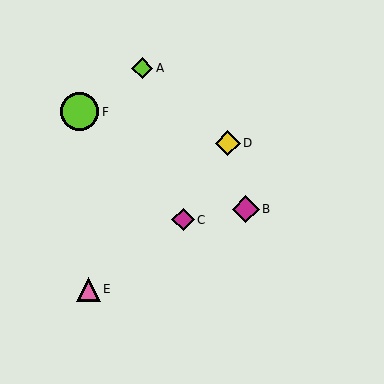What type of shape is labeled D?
Shape D is a yellow diamond.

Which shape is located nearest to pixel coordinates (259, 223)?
The magenta diamond (labeled B) at (246, 209) is nearest to that location.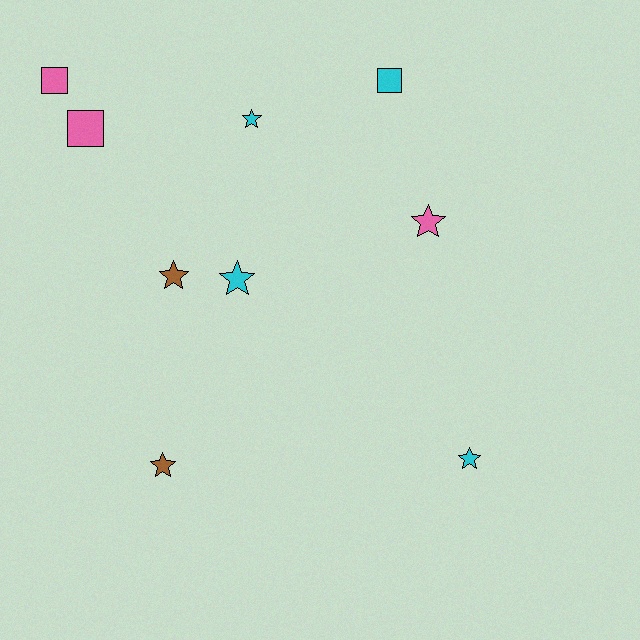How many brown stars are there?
There are 2 brown stars.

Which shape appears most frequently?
Star, with 6 objects.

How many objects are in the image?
There are 9 objects.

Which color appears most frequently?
Cyan, with 4 objects.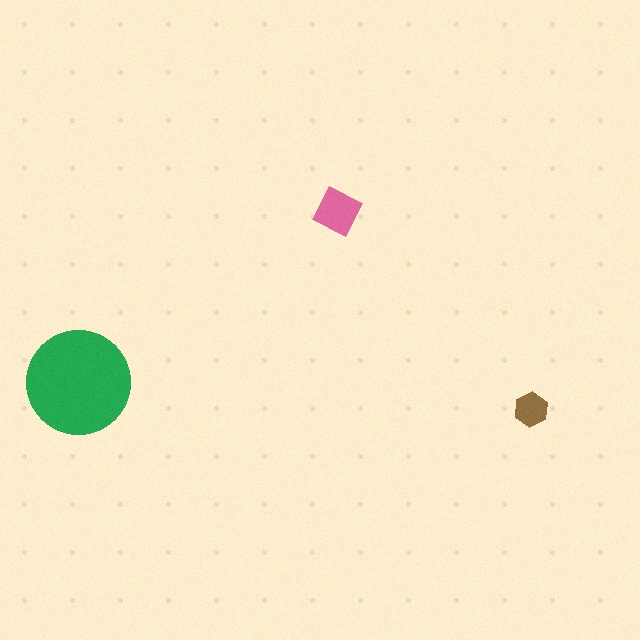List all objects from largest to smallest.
The green circle, the pink square, the brown hexagon.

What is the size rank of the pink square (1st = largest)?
2nd.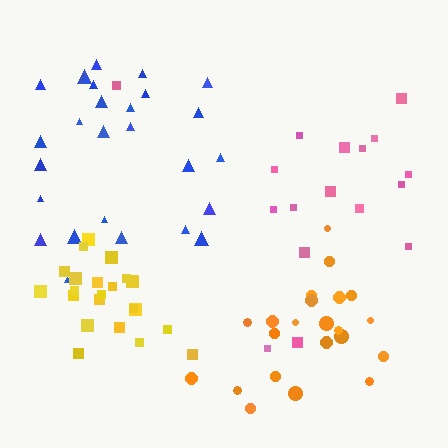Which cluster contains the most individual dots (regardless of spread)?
Blue (27).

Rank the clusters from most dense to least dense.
yellow, orange, blue, pink.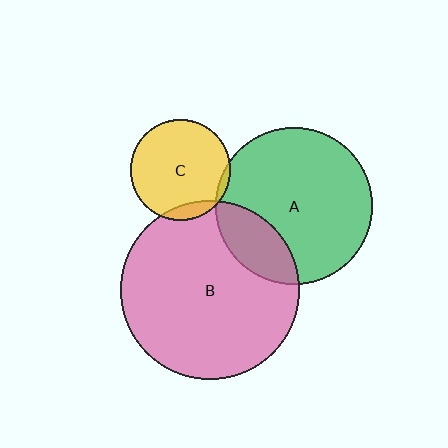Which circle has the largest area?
Circle B (pink).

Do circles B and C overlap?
Yes.